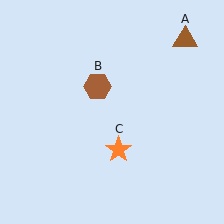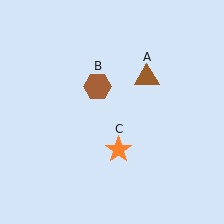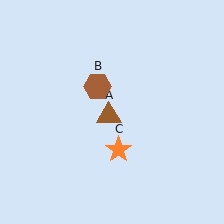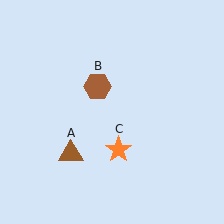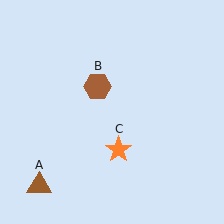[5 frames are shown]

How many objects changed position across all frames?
1 object changed position: brown triangle (object A).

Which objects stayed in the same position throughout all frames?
Brown hexagon (object B) and orange star (object C) remained stationary.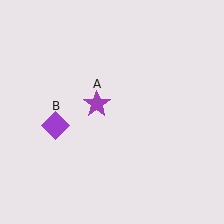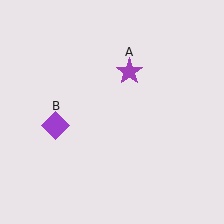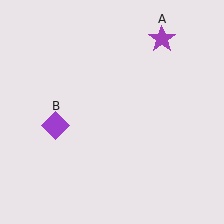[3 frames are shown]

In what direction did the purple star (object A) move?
The purple star (object A) moved up and to the right.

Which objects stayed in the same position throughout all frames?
Purple diamond (object B) remained stationary.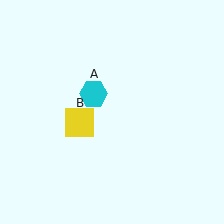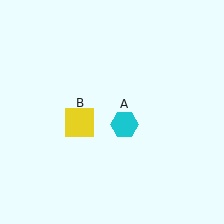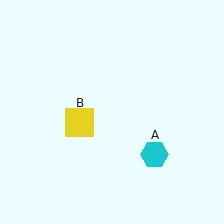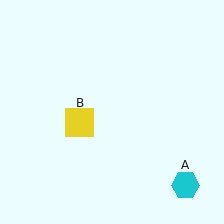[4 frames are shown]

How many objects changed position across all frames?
1 object changed position: cyan hexagon (object A).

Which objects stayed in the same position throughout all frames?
Yellow square (object B) remained stationary.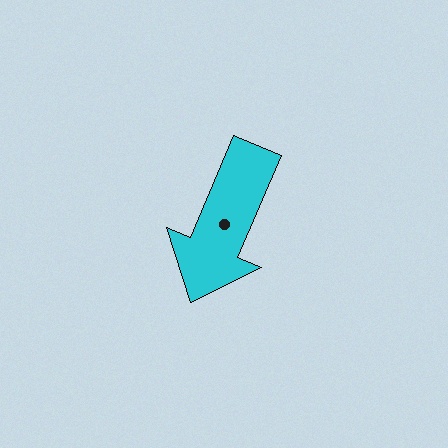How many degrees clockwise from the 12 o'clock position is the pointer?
Approximately 203 degrees.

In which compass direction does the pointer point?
Southwest.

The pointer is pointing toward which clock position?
Roughly 7 o'clock.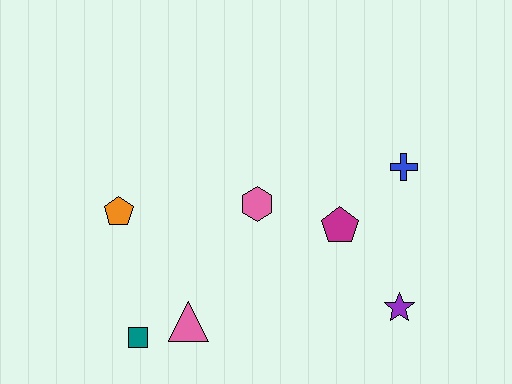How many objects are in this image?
There are 7 objects.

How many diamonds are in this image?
There are no diamonds.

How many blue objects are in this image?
There is 1 blue object.